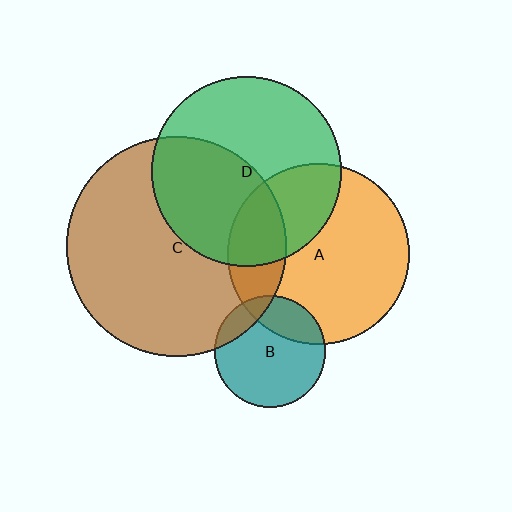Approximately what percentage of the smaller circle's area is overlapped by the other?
Approximately 15%.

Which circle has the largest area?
Circle C (brown).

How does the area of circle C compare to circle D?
Approximately 1.3 times.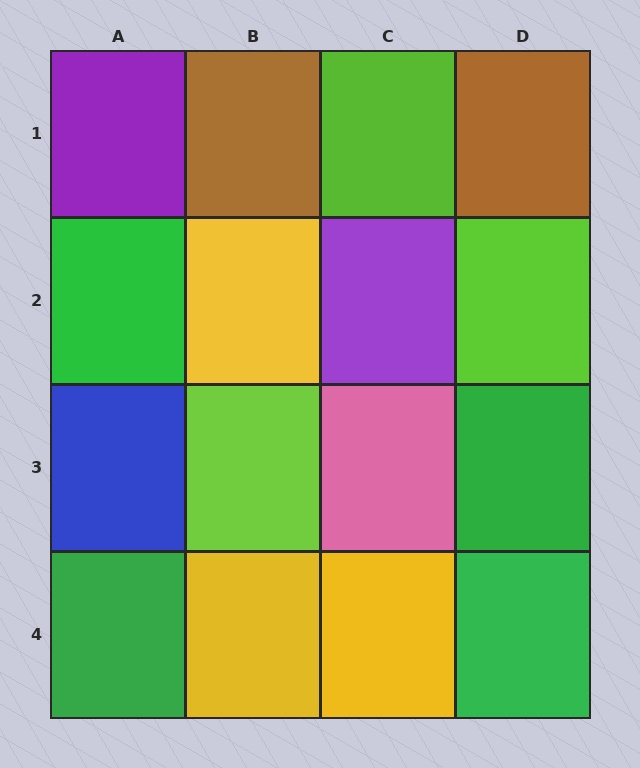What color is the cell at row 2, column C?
Purple.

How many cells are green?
4 cells are green.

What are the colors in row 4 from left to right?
Green, yellow, yellow, green.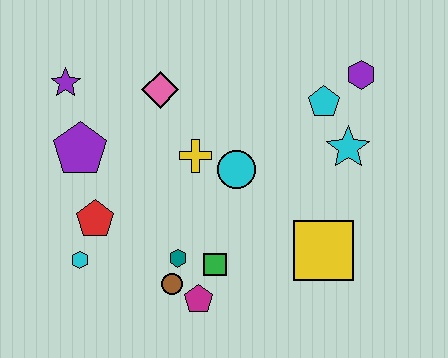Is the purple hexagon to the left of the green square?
No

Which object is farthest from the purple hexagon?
The cyan hexagon is farthest from the purple hexagon.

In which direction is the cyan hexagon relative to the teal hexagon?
The cyan hexagon is to the left of the teal hexagon.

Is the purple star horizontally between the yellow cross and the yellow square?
No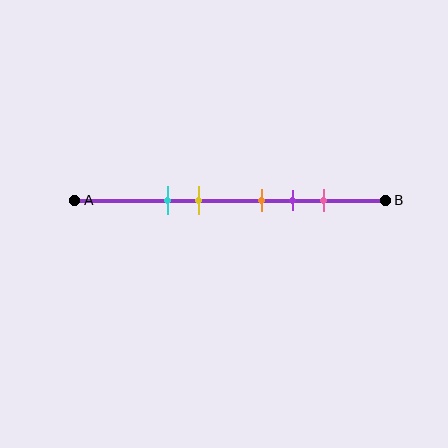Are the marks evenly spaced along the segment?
No, the marks are not evenly spaced.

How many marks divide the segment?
There are 5 marks dividing the segment.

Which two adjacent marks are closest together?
The orange and purple marks are the closest adjacent pair.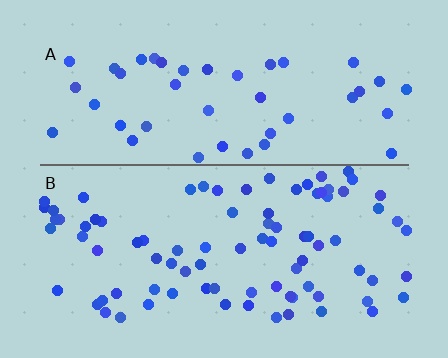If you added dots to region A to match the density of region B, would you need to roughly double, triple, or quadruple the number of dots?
Approximately double.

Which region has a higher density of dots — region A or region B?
B (the bottom).